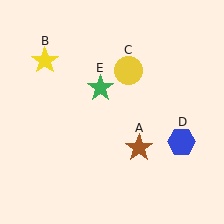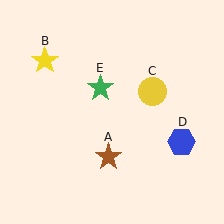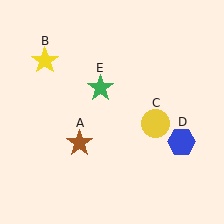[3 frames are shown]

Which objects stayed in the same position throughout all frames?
Yellow star (object B) and blue hexagon (object D) and green star (object E) remained stationary.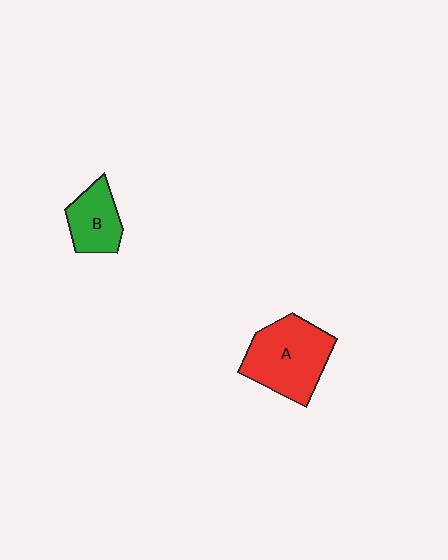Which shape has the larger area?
Shape A (red).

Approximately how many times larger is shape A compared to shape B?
Approximately 1.8 times.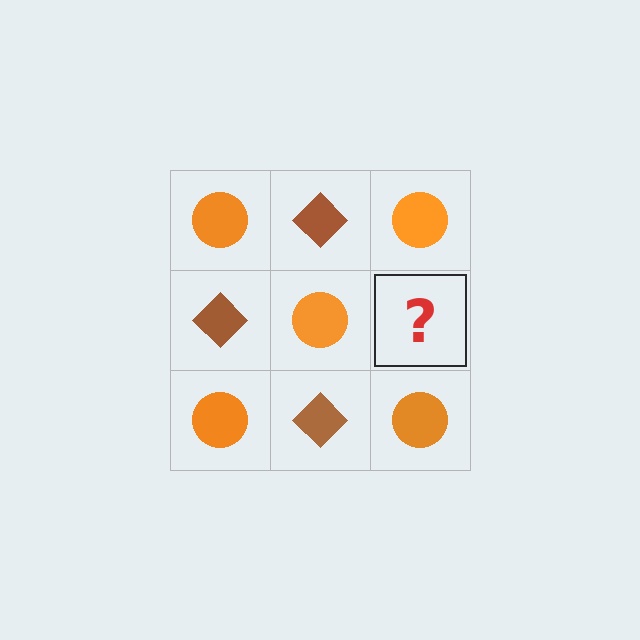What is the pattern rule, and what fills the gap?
The rule is that it alternates orange circle and brown diamond in a checkerboard pattern. The gap should be filled with a brown diamond.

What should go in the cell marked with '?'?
The missing cell should contain a brown diamond.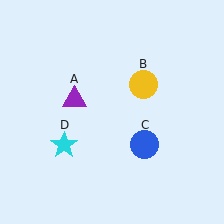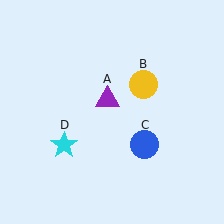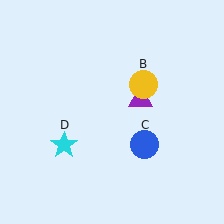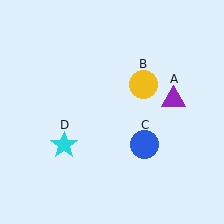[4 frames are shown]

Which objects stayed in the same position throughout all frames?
Yellow circle (object B) and blue circle (object C) and cyan star (object D) remained stationary.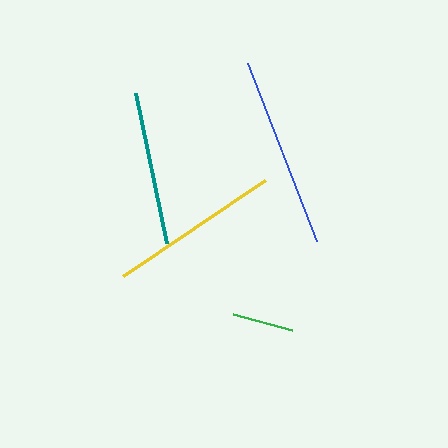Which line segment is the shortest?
The green line is the shortest at approximately 61 pixels.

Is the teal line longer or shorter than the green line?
The teal line is longer than the green line.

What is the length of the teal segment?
The teal segment is approximately 154 pixels long.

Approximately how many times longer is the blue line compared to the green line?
The blue line is approximately 3.1 times the length of the green line.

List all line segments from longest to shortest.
From longest to shortest: blue, yellow, teal, green.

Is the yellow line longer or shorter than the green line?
The yellow line is longer than the green line.